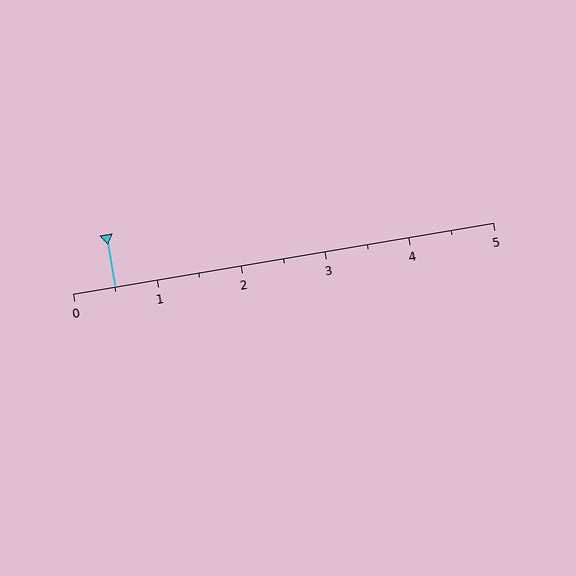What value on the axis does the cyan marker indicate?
The marker indicates approximately 0.5.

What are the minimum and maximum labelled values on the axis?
The axis runs from 0 to 5.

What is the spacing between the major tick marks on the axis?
The major ticks are spaced 1 apart.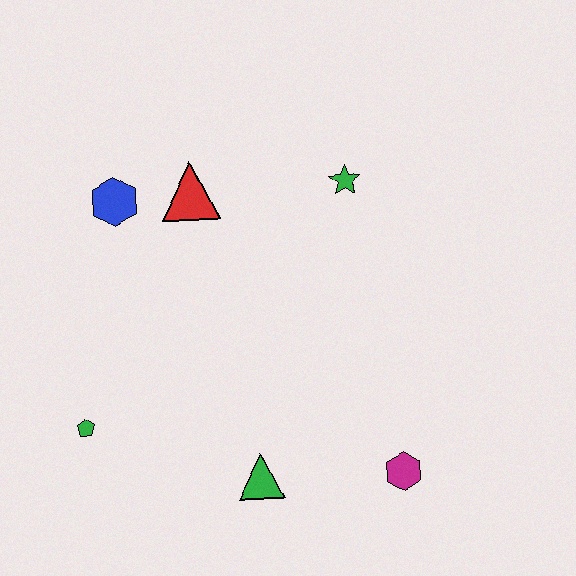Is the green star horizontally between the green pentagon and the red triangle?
No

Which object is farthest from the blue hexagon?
The magenta hexagon is farthest from the blue hexagon.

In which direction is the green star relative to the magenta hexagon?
The green star is above the magenta hexagon.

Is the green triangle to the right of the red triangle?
Yes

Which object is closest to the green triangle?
The magenta hexagon is closest to the green triangle.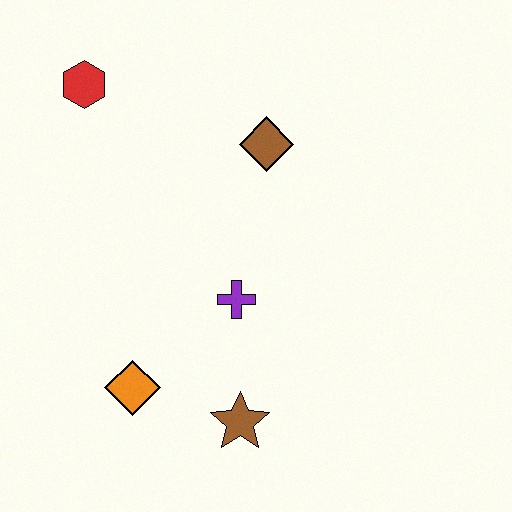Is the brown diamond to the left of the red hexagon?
No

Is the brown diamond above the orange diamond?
Yes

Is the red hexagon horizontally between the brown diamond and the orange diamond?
No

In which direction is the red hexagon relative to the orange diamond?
The red hexagon is above the orange diamond.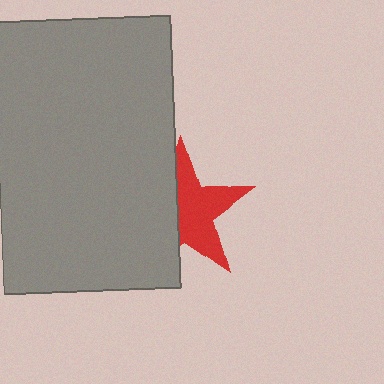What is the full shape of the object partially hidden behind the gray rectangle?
The partially hidden object is a red star.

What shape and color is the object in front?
The object in front is a gray rectangle.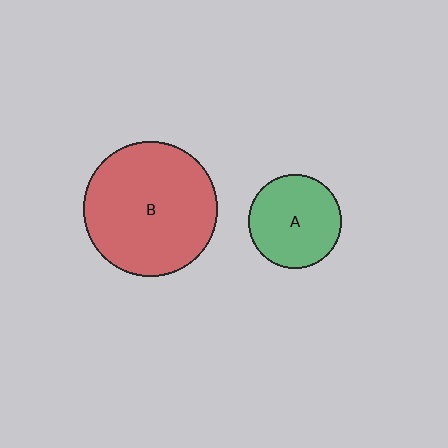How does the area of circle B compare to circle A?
Approximately 2.1 times.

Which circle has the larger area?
Circle B (red).